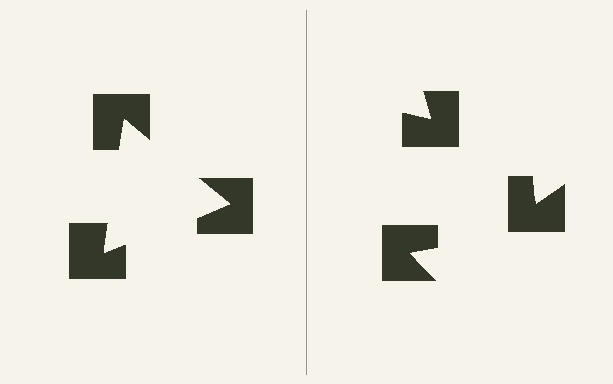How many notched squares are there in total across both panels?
6 — 3 on each side.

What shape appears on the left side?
An illusory triangle.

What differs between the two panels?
The notched squares are positioned identically on both sides; only the wedge orientations differ. On the left they align to a triangle; on the right they are misaligned.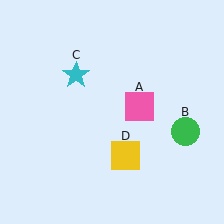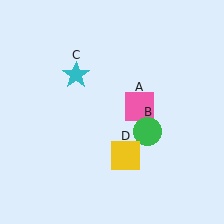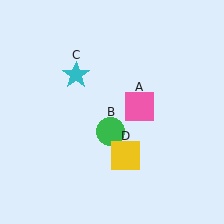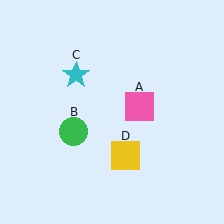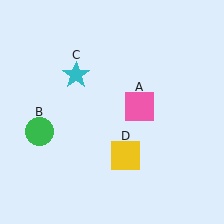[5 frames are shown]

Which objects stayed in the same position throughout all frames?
Pink square (object A) and cyan star (object C) and yellow square (object D) remained stationary.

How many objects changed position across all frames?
1 object changed position: green circle (object B).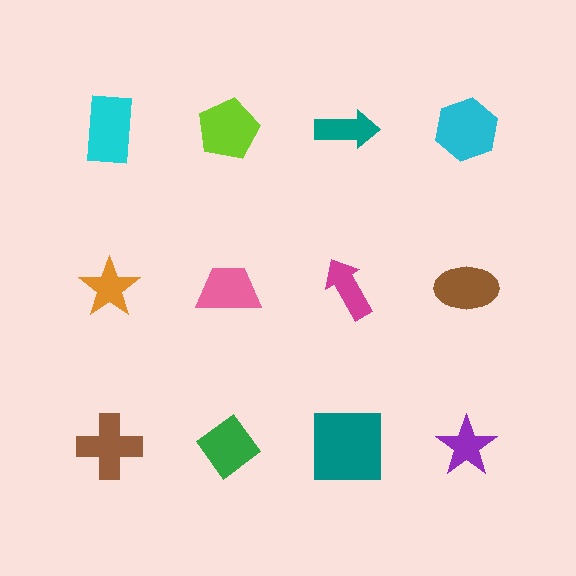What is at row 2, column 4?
A brown ellipse.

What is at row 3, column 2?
A green diamond.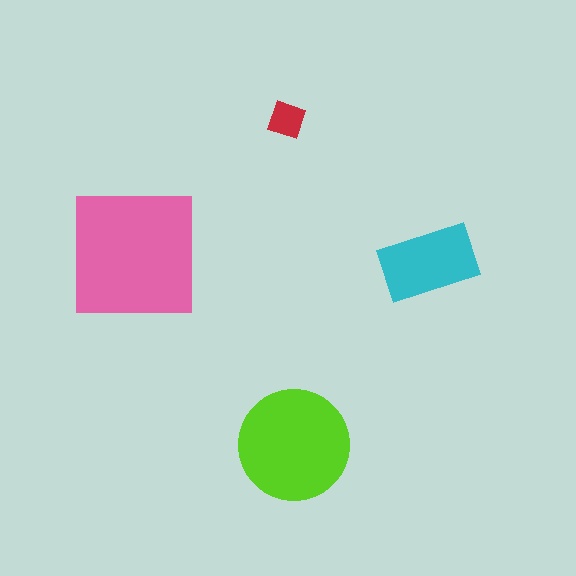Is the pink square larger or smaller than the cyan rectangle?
Larger.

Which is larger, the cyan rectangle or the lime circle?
The lime circle.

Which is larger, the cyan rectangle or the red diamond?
The cyan rectangle.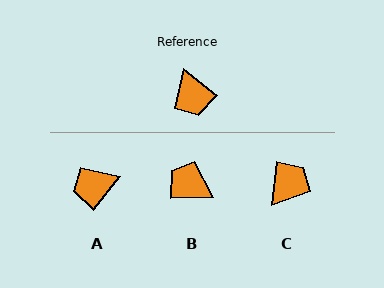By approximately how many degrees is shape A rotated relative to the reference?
Approximately 90 degrees clockwise.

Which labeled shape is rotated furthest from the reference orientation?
B, about 140 degrees away.